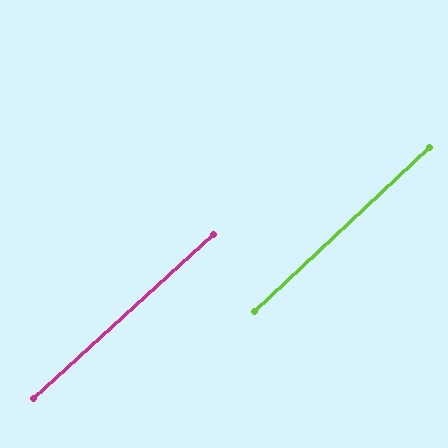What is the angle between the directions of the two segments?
Approximately 1 degree.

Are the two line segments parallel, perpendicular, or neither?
Parallel — their directions differ by only 0.8°.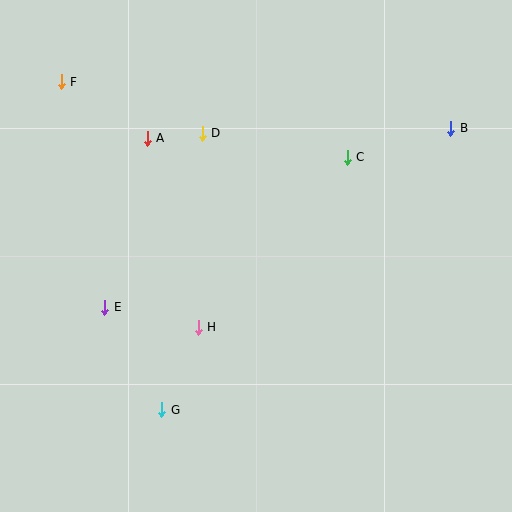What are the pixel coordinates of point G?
Point G is at (162, 410).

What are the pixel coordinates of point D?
Point D is at (202, 133).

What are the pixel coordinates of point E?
Point E is at (105, 307).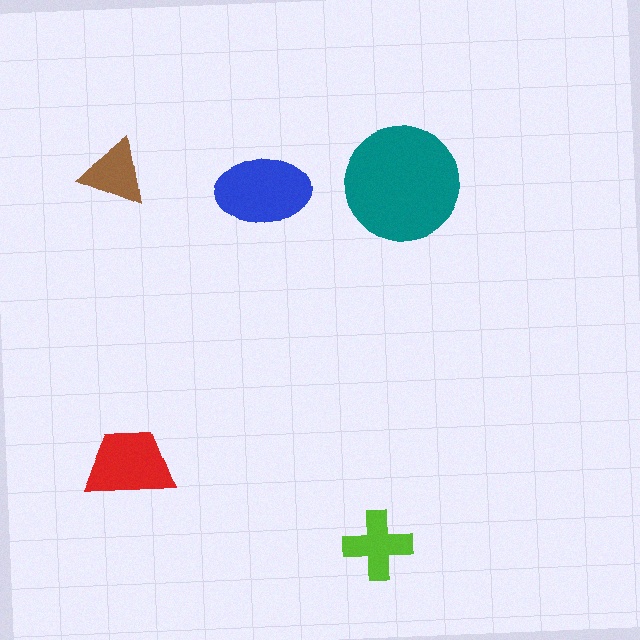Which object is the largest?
The teal circle.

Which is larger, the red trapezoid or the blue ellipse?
The blue ellipse.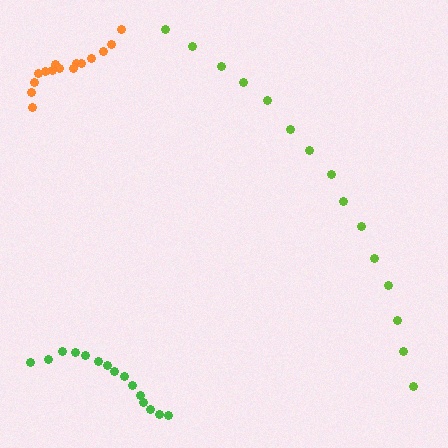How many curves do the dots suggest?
There are 3 distinct paths.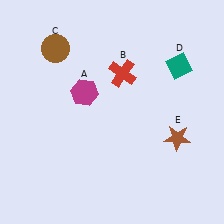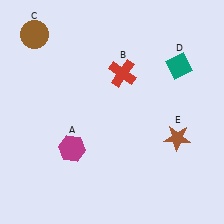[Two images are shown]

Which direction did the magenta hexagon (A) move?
The magenta hexagon (A) moved down.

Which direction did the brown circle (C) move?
The brown circle (C) moved left.